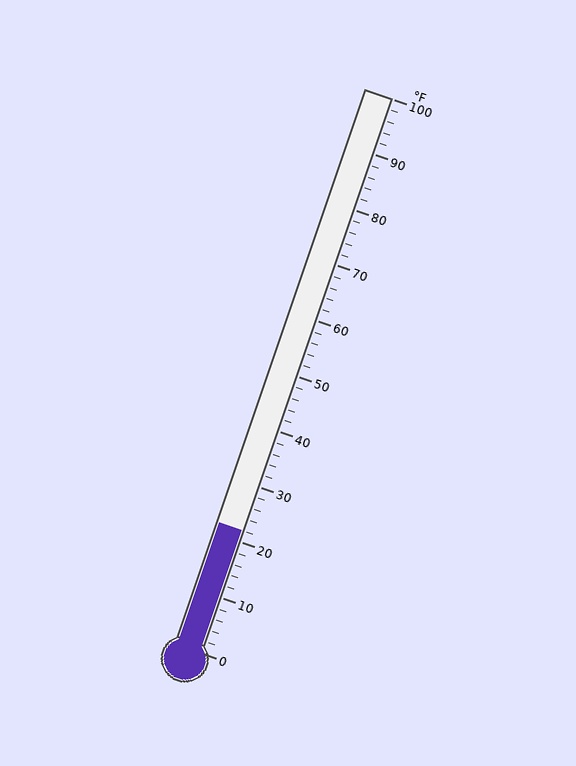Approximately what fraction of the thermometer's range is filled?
The thermometer is filled to approximately 20% of its range.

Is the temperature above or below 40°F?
The temperature is below 40°F.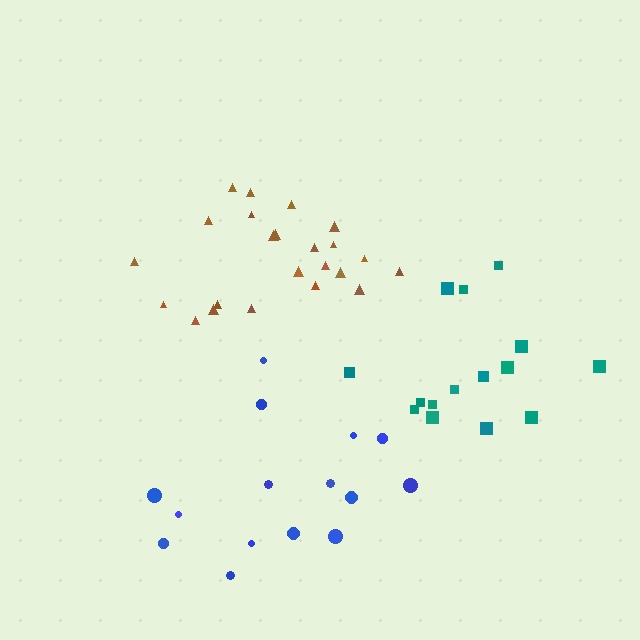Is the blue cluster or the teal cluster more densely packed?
Teal.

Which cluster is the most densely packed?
Teal.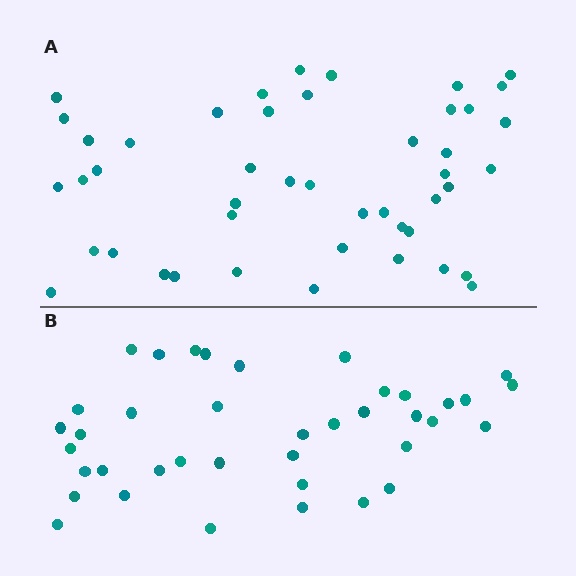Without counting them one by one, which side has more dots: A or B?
Region A (the top region) has more dots.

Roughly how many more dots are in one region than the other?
Region A has roughly 8 or so more dots than region B.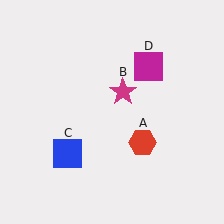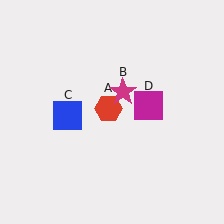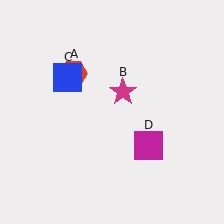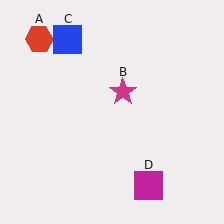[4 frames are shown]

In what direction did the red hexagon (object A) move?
The red hexagon (object A) moved up and to the left.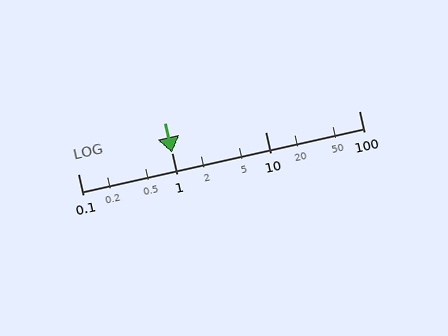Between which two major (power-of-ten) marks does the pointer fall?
The pointer is between 1 and 10.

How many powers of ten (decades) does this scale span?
The scale spans 3 decades, from 0.1 to 100.